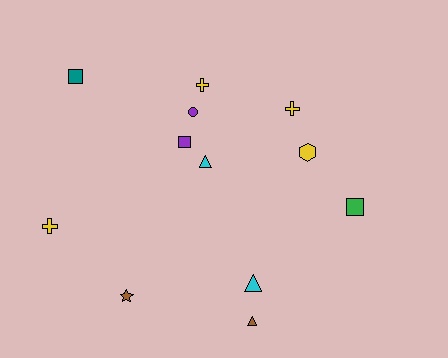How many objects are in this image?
There are 12 objects.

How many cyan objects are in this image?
There are 2 cyan objects.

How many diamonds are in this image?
There are no diamonds.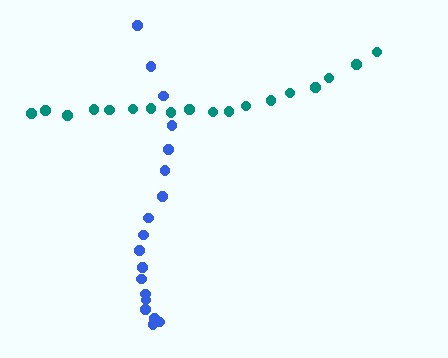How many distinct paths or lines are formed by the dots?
There are 2 distinct paths.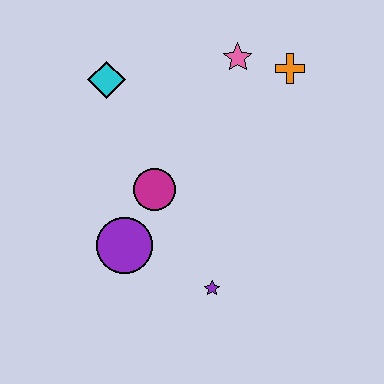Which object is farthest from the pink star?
The purple star is farthest from the pink star.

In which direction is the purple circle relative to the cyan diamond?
The purple circle is below the cyan diamond.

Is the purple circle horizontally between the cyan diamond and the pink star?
Yes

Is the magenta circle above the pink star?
No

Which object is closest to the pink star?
The orange cross is closest to the pink star.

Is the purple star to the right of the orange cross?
No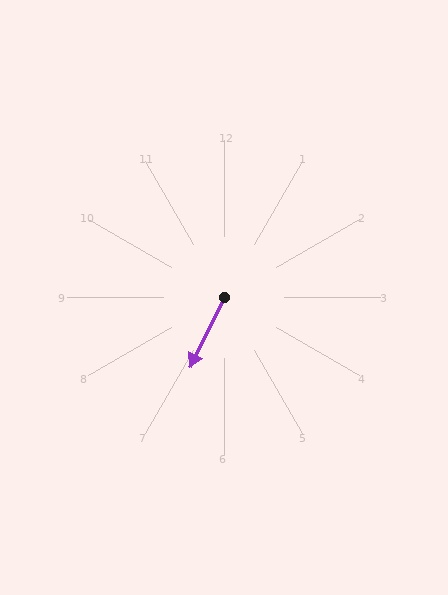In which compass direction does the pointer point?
Southwest.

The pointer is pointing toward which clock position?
Roughly 7 o'clock.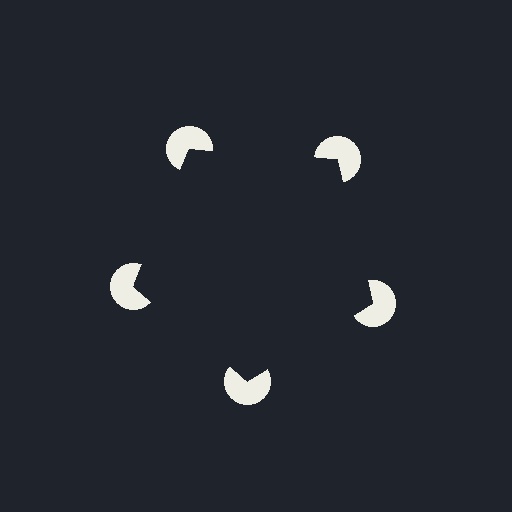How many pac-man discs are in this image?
There are 5 — one at each vertex of the illusory pentagon.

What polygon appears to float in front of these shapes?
An illusory pentagon — its edges are inferred from the aligned wedge cuts in the pac-man discs, not physically drawn.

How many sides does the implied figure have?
5 sides.